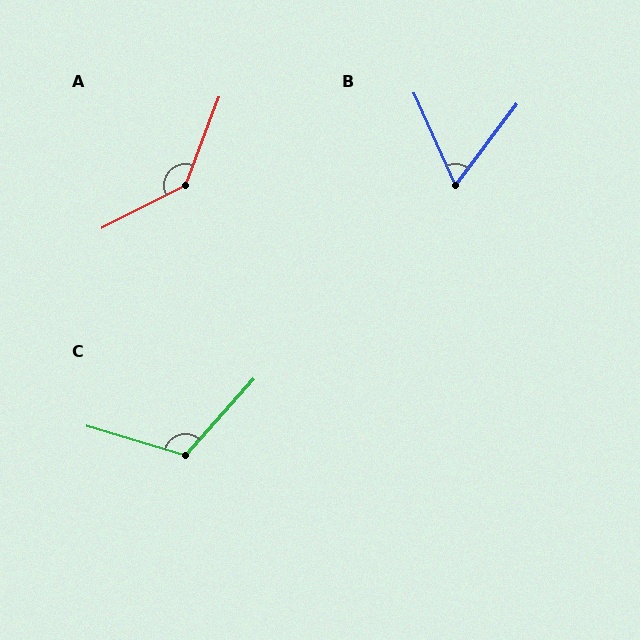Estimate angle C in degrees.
Approximately 115 degrees.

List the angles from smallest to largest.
B (61°), C (115°), A (138°).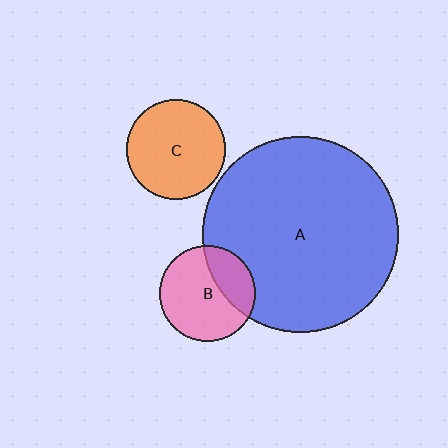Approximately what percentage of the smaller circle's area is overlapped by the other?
Approximately 30%.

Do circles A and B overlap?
Yes.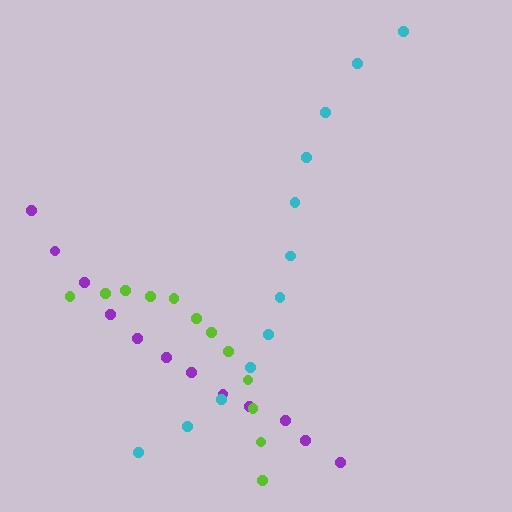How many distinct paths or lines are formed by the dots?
There are 3 distinct paths.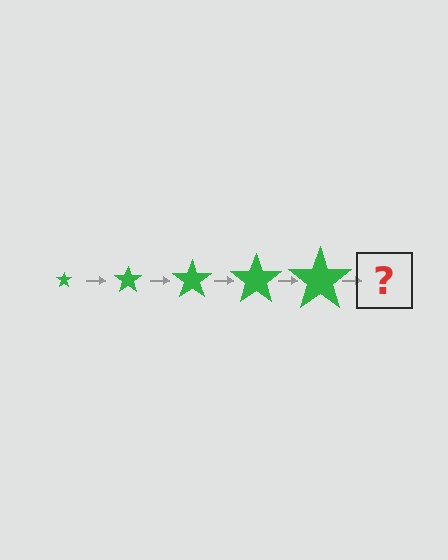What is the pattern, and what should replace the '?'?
The pattern is that the star gets progressively larger each step. The '?' should be a green star, larger than the previous one.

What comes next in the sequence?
The next element should be a green star, larger than the previous one.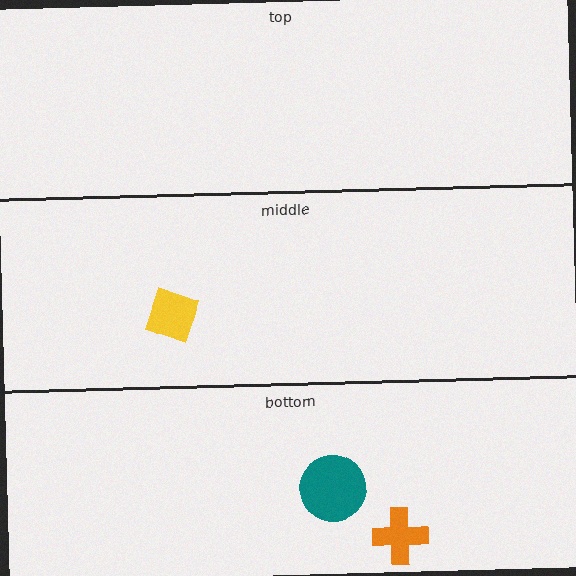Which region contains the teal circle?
The bottom region.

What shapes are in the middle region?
The yellow diamond.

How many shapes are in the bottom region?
2.